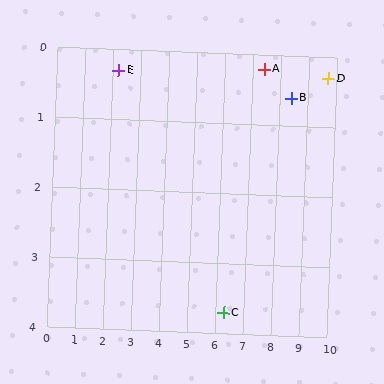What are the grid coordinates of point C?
Point C is at approximately (6.3, 3.7).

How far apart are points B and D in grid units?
Points B and D are about 1.3 grid units apart.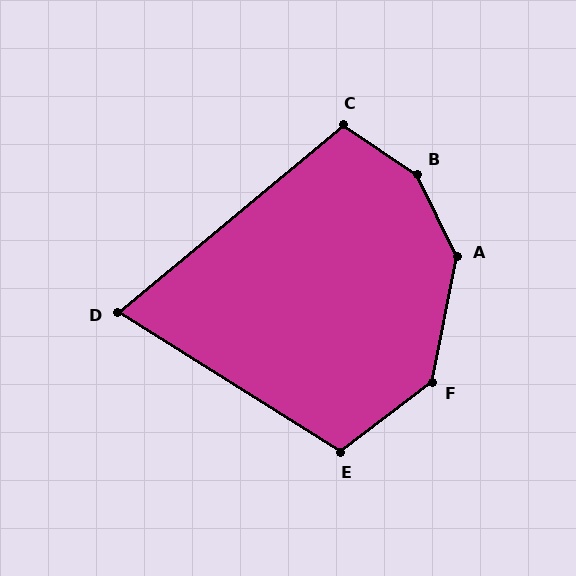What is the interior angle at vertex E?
Approximately 111 degrees (obtuse).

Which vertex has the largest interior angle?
B, at approximately 150 degrees.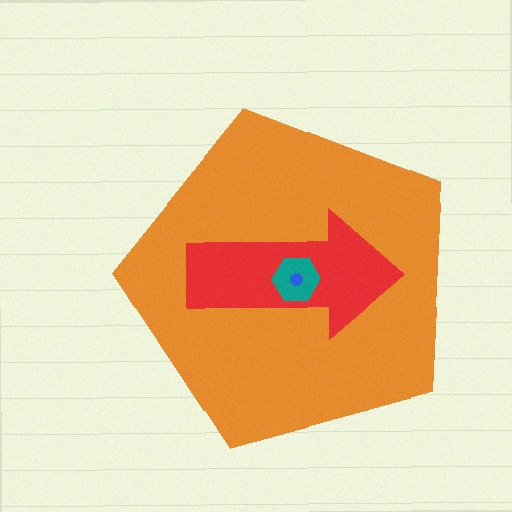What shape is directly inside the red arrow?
The teal hexagon.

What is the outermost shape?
The orange pentagon.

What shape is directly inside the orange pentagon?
The red arrow.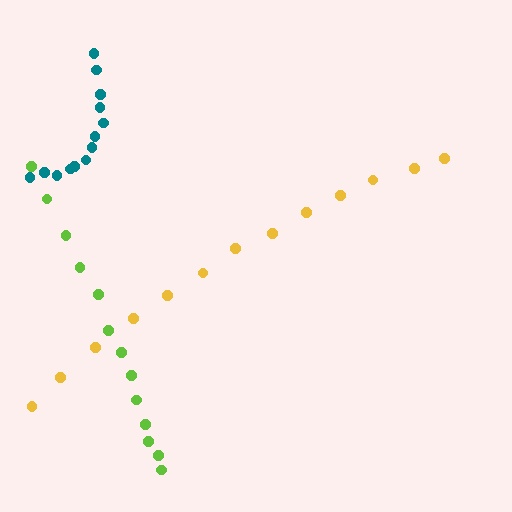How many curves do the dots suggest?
There are 3 distinct paths.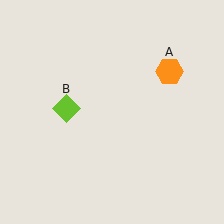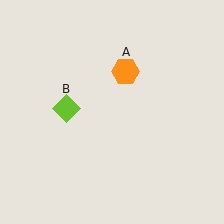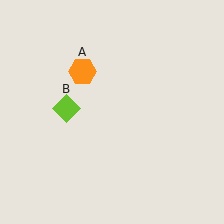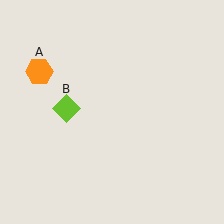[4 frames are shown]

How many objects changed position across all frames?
1 object changed position: orange hexagon (object A).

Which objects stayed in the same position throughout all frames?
Lime diamond (object B) remained stationary.